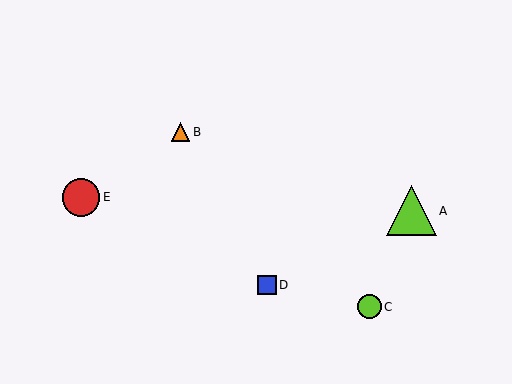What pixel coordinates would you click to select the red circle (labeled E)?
Click at (81, 197) to select the red circle E.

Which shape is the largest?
The lime triangle (labeled A) is the largest.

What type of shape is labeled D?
Shape D is a blue square.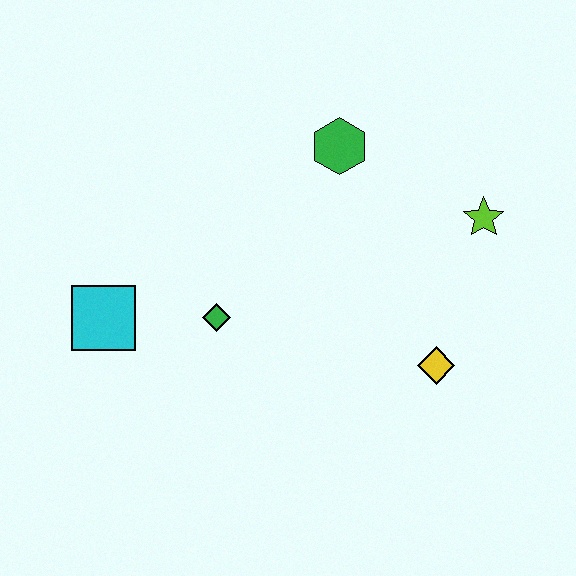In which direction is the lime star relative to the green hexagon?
The lime star is to the right of the green hexagon.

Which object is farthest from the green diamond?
The lime star is farthest from the green diamond.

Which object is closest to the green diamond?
The cyan square is closest to the green diamond.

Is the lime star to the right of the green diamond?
Yes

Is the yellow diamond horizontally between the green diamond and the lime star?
Yes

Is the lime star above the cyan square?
Yes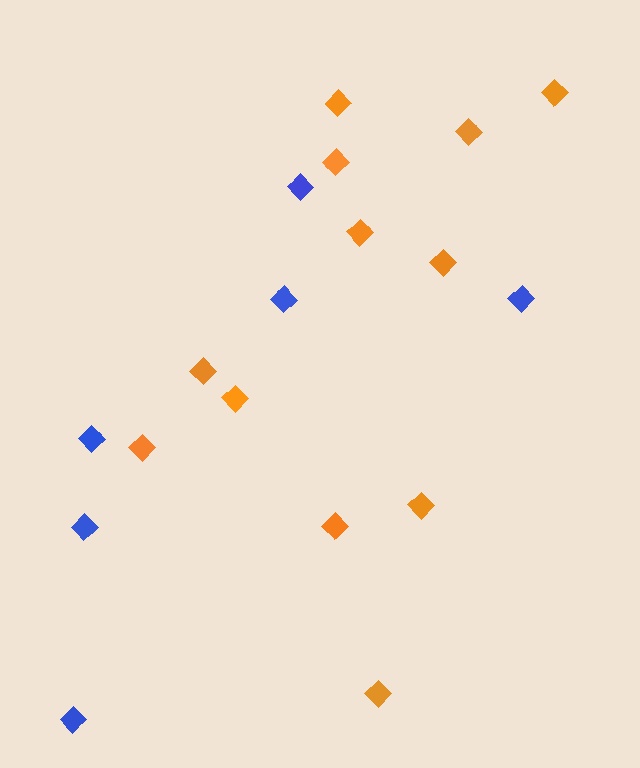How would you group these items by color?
There are 2 groups: one group of blue diamonds (6) and one group of orange diamonds (12).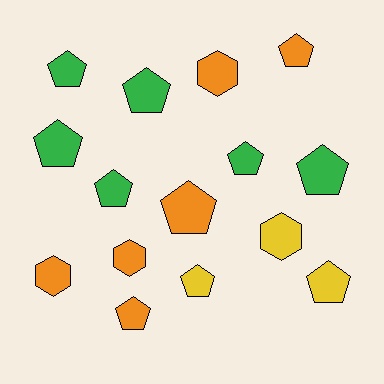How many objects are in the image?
There are 15 objects.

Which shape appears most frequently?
Pentagon, with 11 objects.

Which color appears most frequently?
Orange, with 6 objects.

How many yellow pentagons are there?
There are 2 yellow pentagons.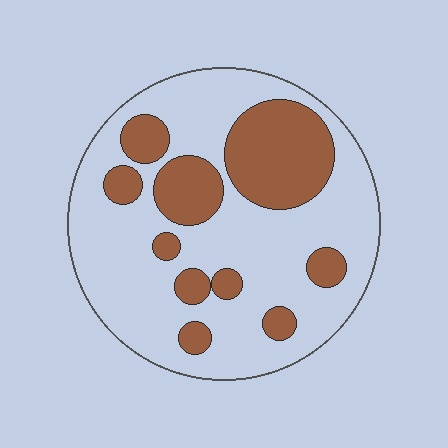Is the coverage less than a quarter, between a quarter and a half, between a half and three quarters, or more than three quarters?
Between a quarter and a half.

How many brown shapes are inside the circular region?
10.